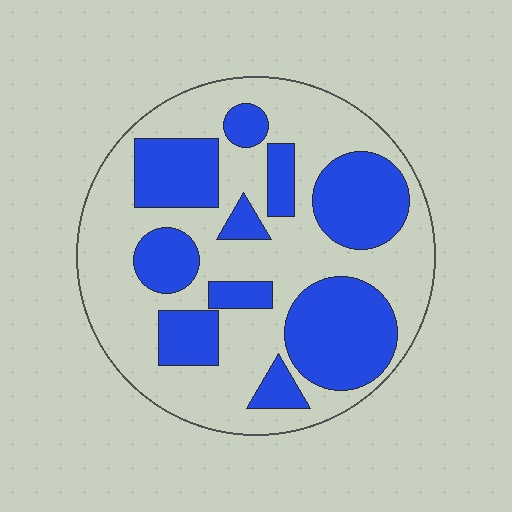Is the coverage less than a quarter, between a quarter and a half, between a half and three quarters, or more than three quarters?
Between a quarter and a half.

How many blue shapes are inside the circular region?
10.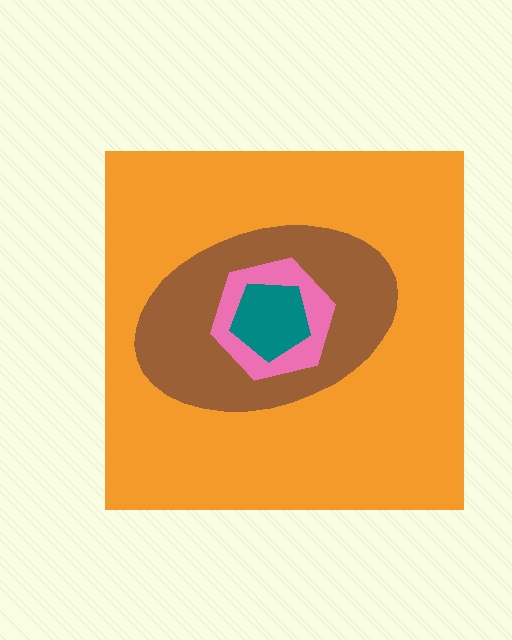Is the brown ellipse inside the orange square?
Yes.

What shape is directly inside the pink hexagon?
The teal pentagon.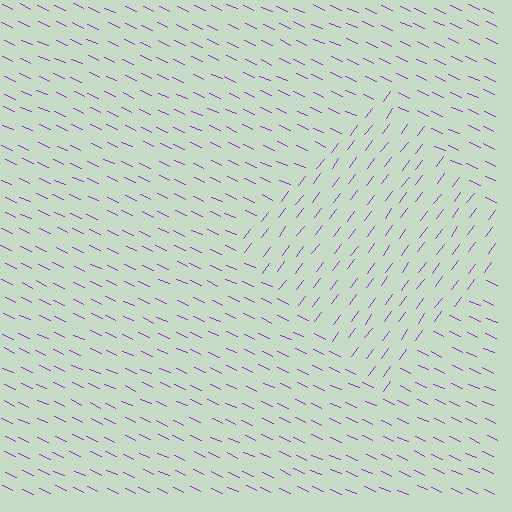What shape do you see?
I see a diamond.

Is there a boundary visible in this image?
Yes, there is a texture boundary formed by a change in line orientation.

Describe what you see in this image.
The image is filled with small purple line segments. A diamond region in the image has lines oriented differently from the surrounding lines, creating a visible texture boundary.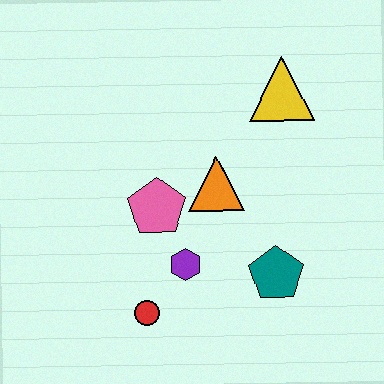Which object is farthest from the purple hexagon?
The yellow triangle is farthest from the purple hexagon.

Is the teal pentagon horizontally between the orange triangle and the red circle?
No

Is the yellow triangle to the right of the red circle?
Yes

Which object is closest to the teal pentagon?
The purple hexagon is closest to the teal pentagon.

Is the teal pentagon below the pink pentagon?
Yes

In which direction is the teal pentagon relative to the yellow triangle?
The teal pentagon is below the yellow triangle.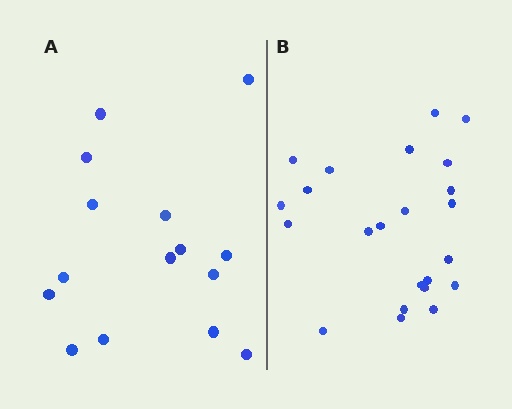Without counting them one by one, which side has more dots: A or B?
Region B (the right region) has more dots.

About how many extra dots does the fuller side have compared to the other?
Region B has roughly 8 or so more dots than region A.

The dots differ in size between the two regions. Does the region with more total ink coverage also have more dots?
No. Region A has more total ink coverage because its dots are larger, but region B actually contains more individual dots. Total area can be misleading — the number of items is what matters here.